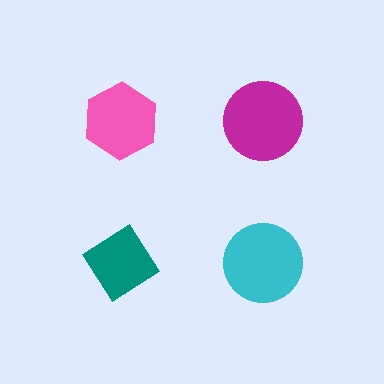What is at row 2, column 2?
A cyan circle.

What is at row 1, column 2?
A magenta circle.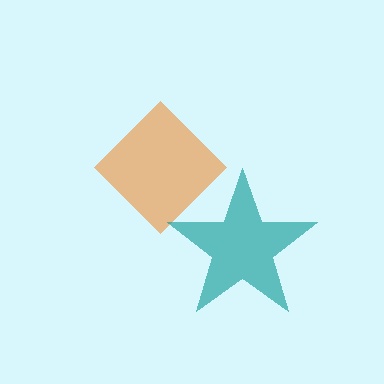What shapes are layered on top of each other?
The layered shapes are: an orange diamond, a teal star.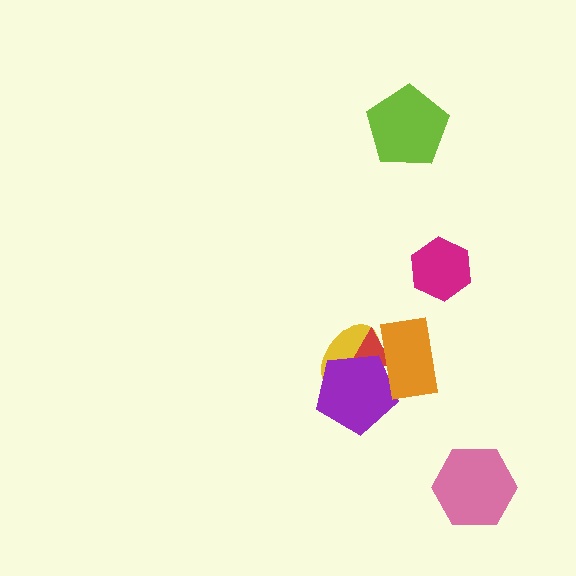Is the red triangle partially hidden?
Yes, it is partially covered by another shape.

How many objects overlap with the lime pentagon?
0 objects overlap with the lime pentagon.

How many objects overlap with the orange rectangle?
3 objects overlap with the orange rectangle.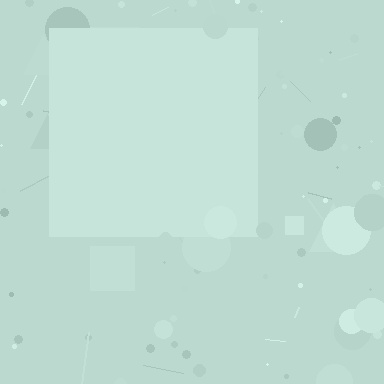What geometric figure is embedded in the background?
A square is embedded in the background.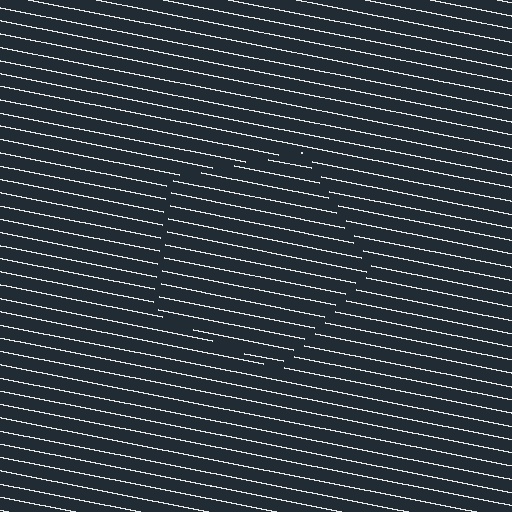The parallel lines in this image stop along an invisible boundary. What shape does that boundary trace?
An illusory pentagon. The interior of the shape contains the same grating, shifted by half a period — the contour is defined by the phase discontinuity where line-ends from the inner and outer gratings abut.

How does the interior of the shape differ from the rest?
The interior of the shape contains the same grating, shifted by half a period — the contour is defined by the phase discontinuity where line-ends from the inner and outer gratings abut.